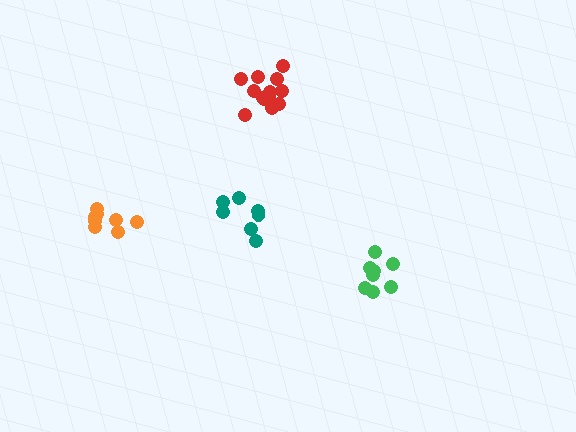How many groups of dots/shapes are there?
There are 4 groups.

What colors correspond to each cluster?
The clusters are colored: green, red, teal, orange.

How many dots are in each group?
Group 1: 8 dots, Group 2: 13 dots, Group 3: 7 dots, Group 4: 8 dots (36 total).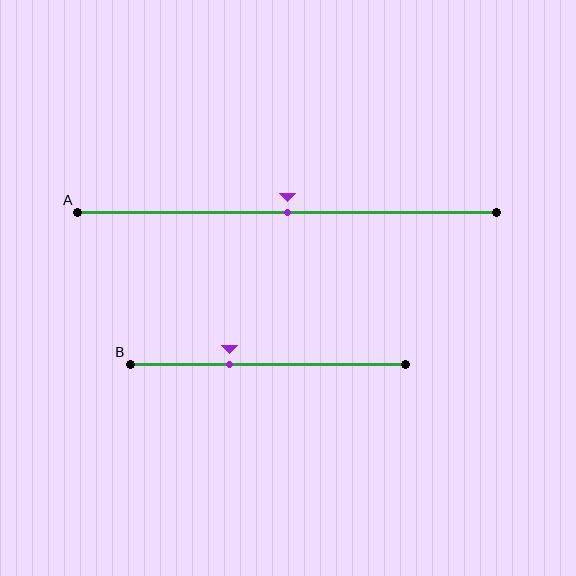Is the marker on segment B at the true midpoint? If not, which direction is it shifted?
No, the marker on segment B is shifted to the left by about 14% of the segment length.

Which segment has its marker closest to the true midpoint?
Segment A has its marker closest to the true midpoint.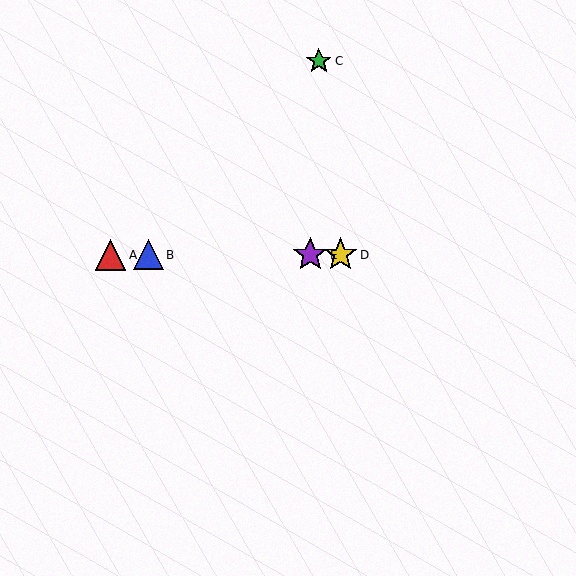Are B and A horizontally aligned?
Yes, both are at y≈255.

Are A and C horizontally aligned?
No, A is at y≈255 and C is at y≈61.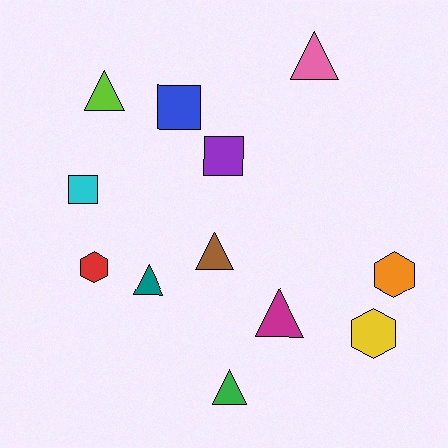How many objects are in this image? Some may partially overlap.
There are 12 objects.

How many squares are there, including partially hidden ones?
There are 3 squares.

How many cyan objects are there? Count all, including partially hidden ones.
There is 1 cyan object.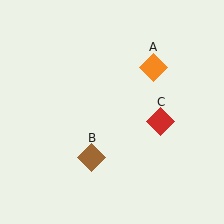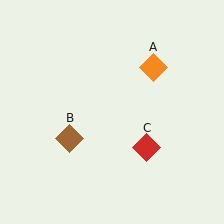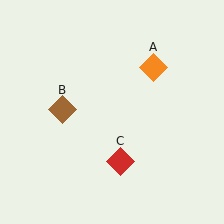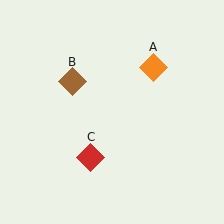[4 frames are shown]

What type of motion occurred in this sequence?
The brown diamond (object B), red diamond (object C) rotated clockwise around the center of the scene.